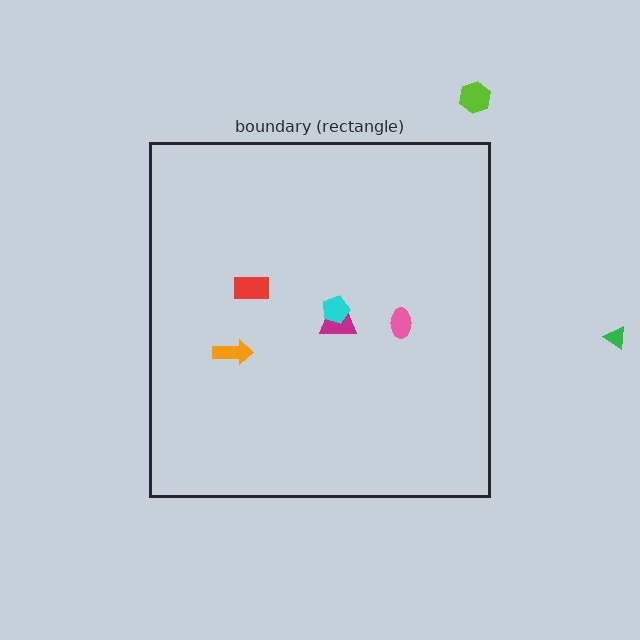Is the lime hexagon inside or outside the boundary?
Outside.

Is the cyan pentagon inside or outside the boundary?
Inside.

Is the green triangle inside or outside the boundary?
Outside.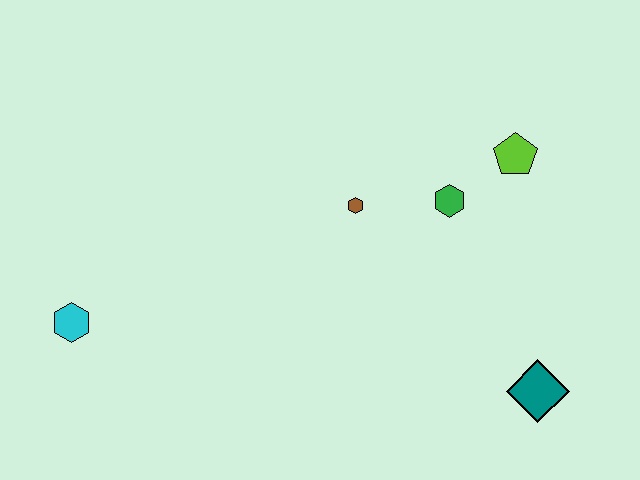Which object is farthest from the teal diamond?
The cyan hexagon is farthest from the teal diamond.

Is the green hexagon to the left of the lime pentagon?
Yes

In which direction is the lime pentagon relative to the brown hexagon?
The lime pentagon is to the right of the brown hexagon.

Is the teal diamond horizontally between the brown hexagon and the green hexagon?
No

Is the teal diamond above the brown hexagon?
No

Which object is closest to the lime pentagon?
The green hexagon is closest to the lime pentagon.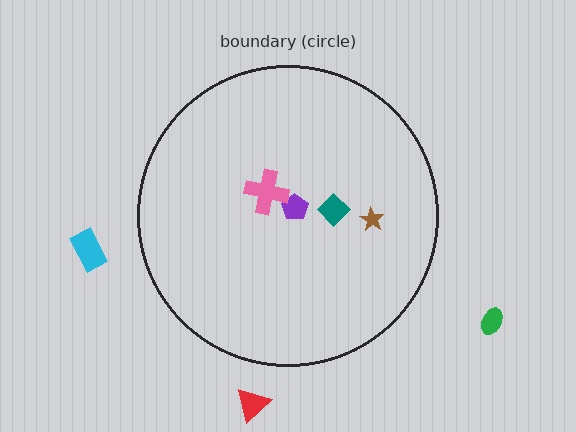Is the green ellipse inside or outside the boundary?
Outside.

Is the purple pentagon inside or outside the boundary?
Inside.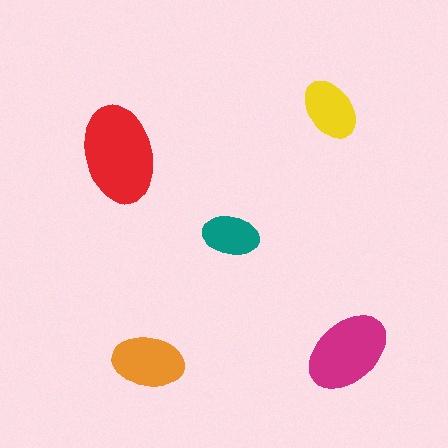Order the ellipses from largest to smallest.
the red one, the magenta one, the orange one, the yellow one, the teal one.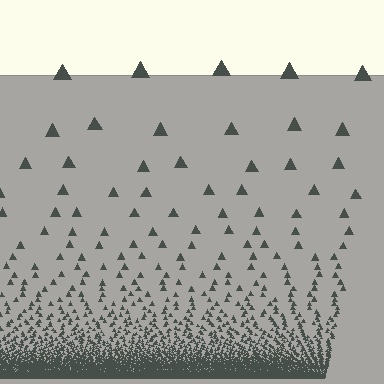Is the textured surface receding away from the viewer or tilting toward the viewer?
The surface appears to tilt toward the viewer. Texture elements get larger and sparser toward the top.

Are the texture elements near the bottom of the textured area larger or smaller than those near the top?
Smaller. The gradient is inverted — elements near the bottom are smaller and denser.